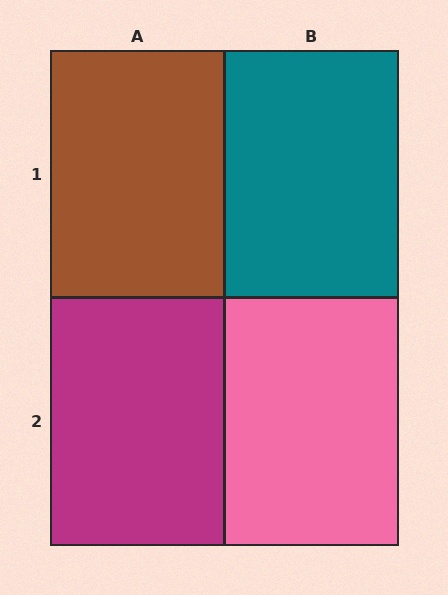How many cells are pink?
1 cell is pink.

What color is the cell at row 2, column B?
Pink.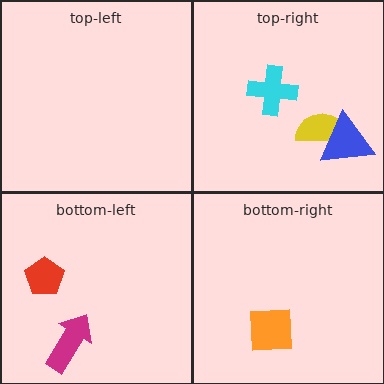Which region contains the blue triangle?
The top-right region.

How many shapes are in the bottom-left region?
2.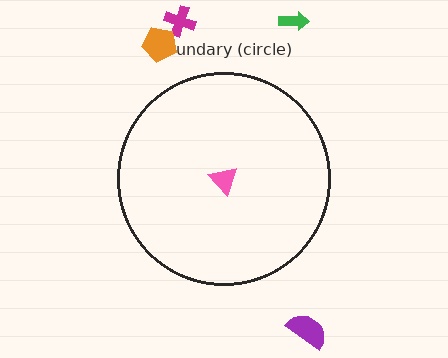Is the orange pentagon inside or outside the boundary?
Outside.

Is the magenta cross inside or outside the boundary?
Outside.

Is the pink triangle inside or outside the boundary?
Inside.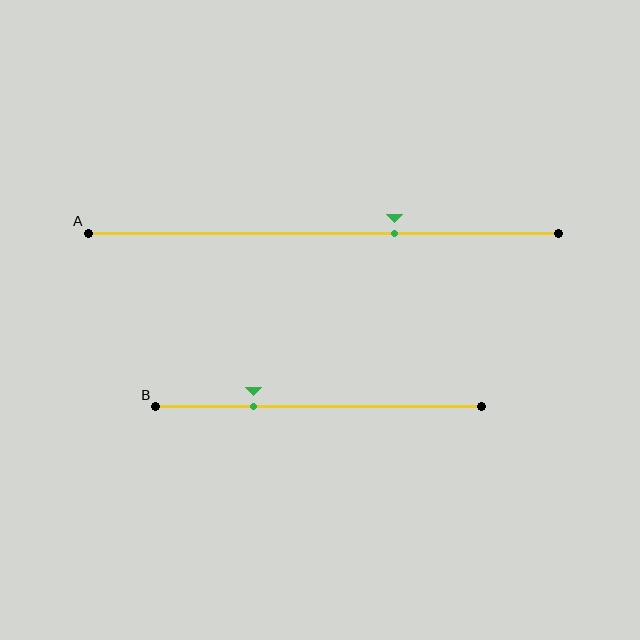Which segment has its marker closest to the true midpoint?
Segment A has its marker closest to the true midpoint.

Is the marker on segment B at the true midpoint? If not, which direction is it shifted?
No, the marker on segment B is shifted to the left by about 20% of the segment length.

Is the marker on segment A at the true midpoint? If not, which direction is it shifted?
No, the marker on segment A is shifted to the right by about 15% of the segment length.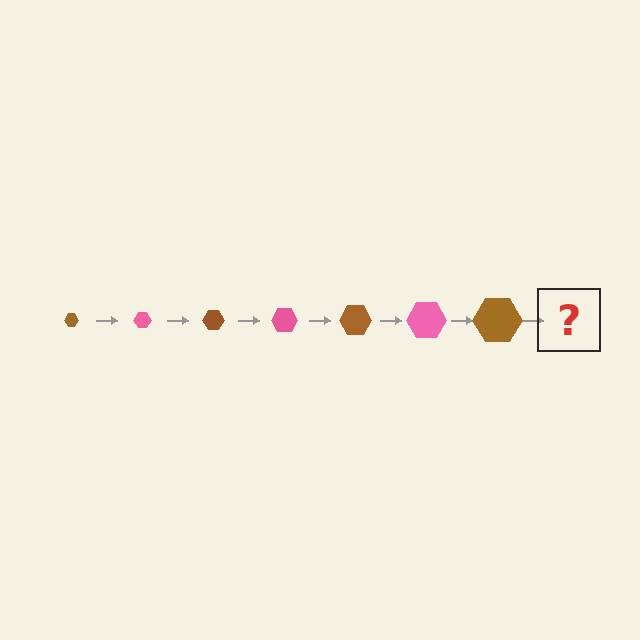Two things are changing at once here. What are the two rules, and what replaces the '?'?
The two rules are that the hexagon grows larger each step and the color cycles through brown and pink. The '?' should be a pink hexagon, larger than the previous one.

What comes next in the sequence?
The next element should be a pink hexagon, larger than the previous one.